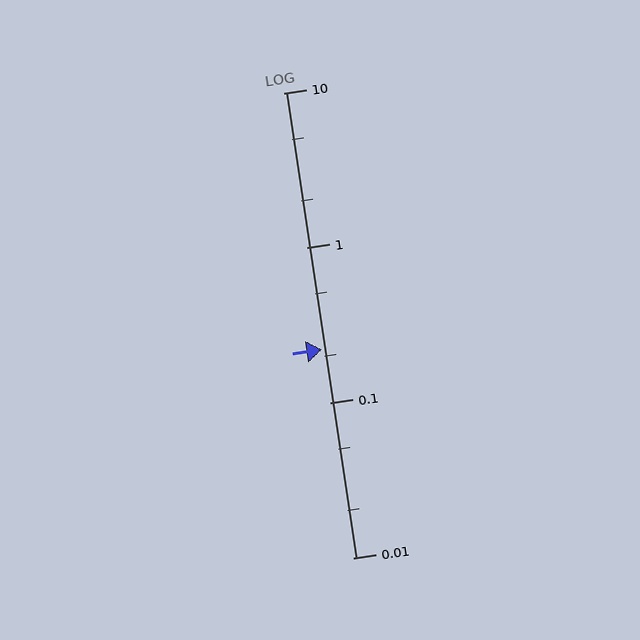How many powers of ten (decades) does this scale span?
The scale spans 3 decades, from 0.01 to 10.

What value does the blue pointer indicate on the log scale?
The pointer indicates approximately 0.22.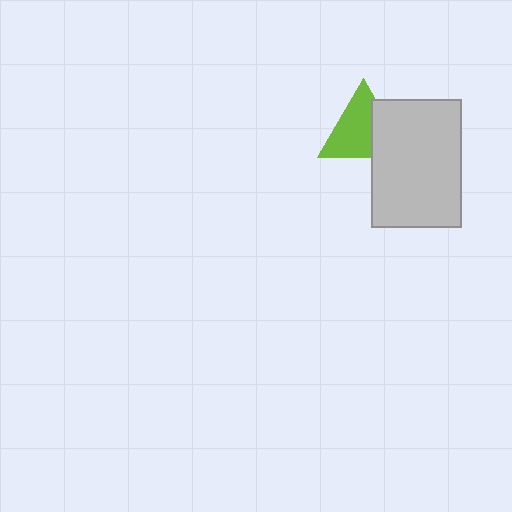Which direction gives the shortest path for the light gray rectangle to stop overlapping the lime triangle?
Moving right gives the shortest separation.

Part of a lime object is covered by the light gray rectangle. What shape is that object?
It is a triangle.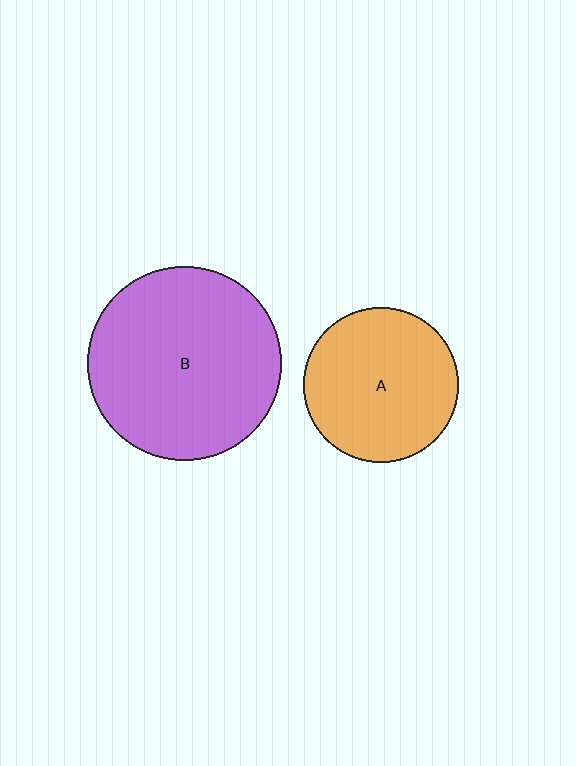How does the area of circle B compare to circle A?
Approximately 1.6 times.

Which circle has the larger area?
Circle B (purple).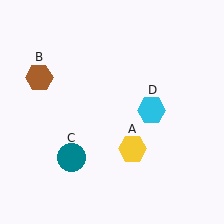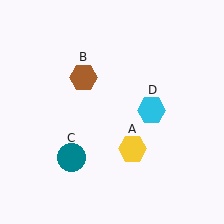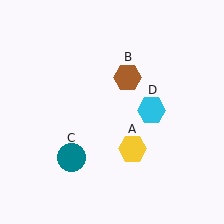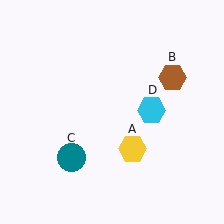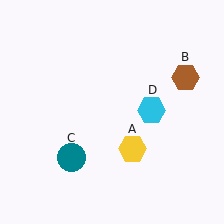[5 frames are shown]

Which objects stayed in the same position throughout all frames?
Yellow hexagon (object A) and teal circle (object C) and cyan hexagon (object D) remained stationary.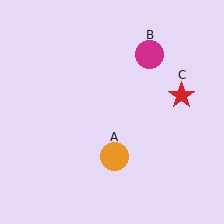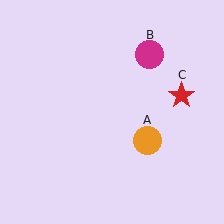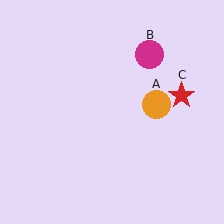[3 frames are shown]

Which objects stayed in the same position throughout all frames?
Magenta circle (object B) and red star (object C) remained stationary.